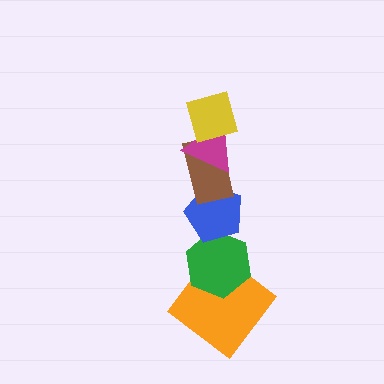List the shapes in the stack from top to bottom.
From top to bottom: the yellow diamond, the magenta triangle, the brown rectangle, the blue pentagon, the green hexagon, the orange diamond.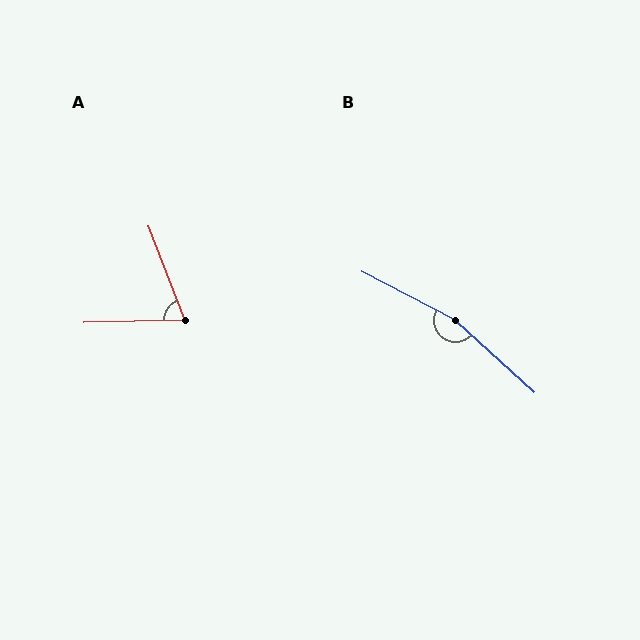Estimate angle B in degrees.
Approximately 165 degrees.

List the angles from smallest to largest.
A (70°), B (165°).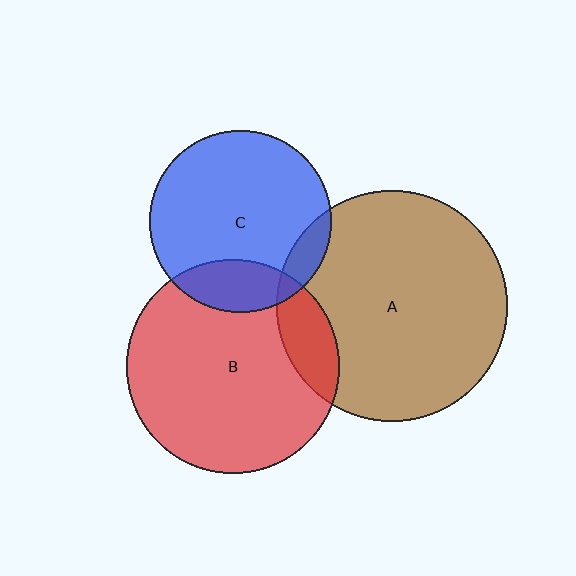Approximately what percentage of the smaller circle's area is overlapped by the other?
Approximately 20%.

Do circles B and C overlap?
Yes.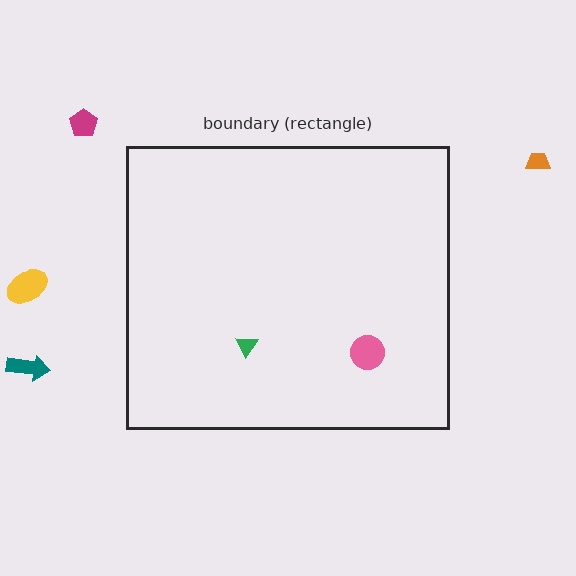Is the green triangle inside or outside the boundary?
Inside.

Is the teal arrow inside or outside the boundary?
Outside.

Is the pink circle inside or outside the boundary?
Inside.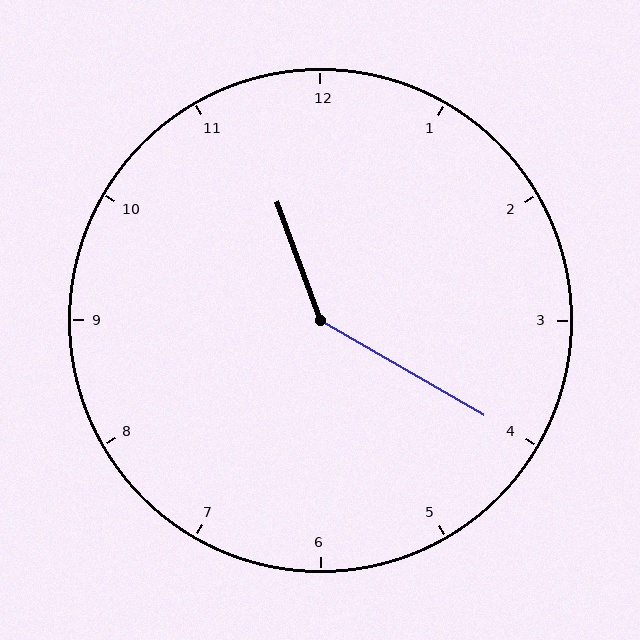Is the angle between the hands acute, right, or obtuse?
It is obtuse.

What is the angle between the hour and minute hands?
Approximately 140 degrees.